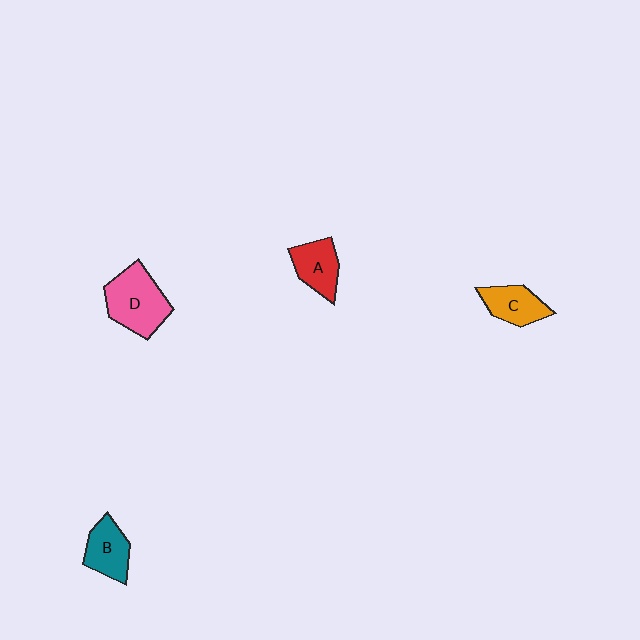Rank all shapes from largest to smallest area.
From largest to smallest: D (pink), B (teal), A (red), C (orange).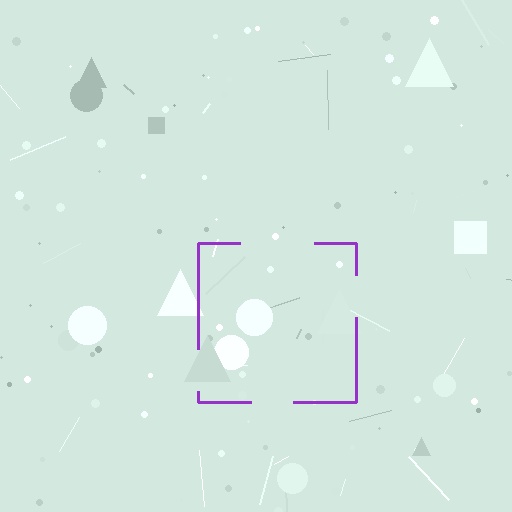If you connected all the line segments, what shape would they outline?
They would outline a square.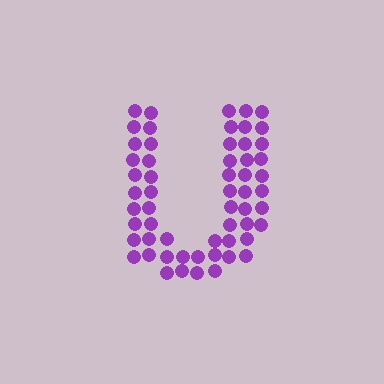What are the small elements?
The small elements are circles.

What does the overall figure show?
The overall figure shows the letter U.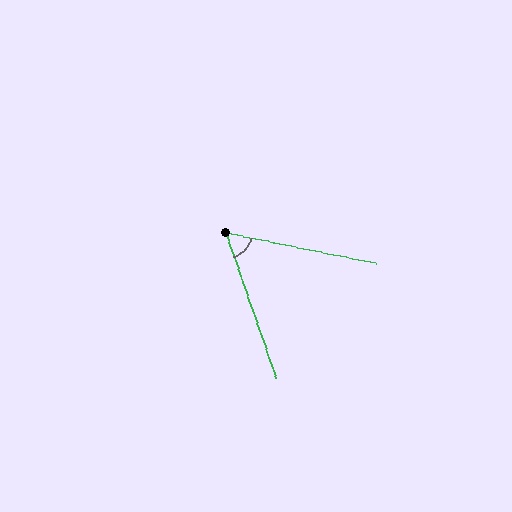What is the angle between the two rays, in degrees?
Approximately 60 degrees.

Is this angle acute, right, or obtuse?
It is acute.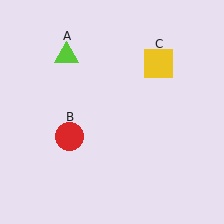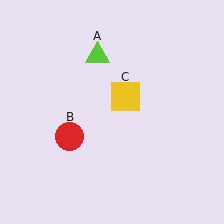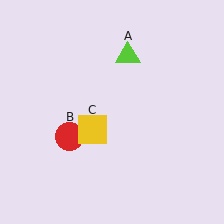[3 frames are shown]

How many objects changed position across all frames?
2 objects changed position: lime triangle (object A), yellow square (object C).